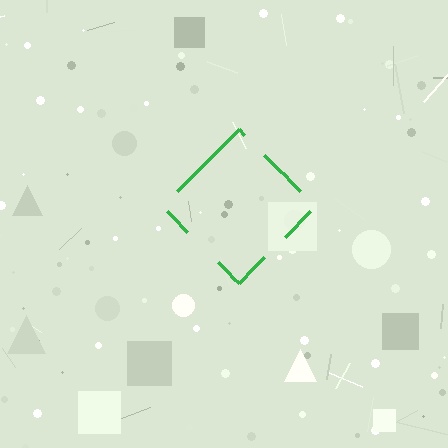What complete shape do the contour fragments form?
The contour fragments form a diamond.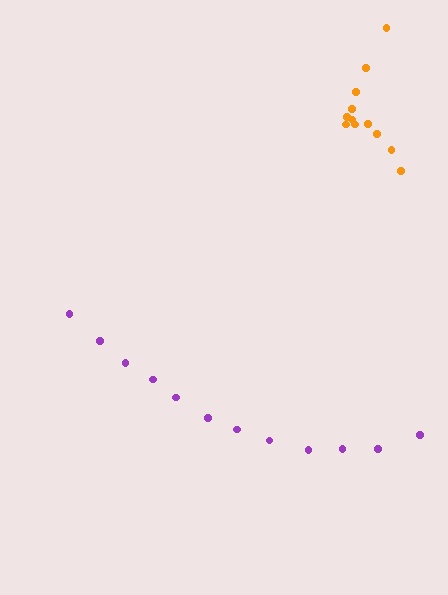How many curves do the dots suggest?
There are 2 distinct paths.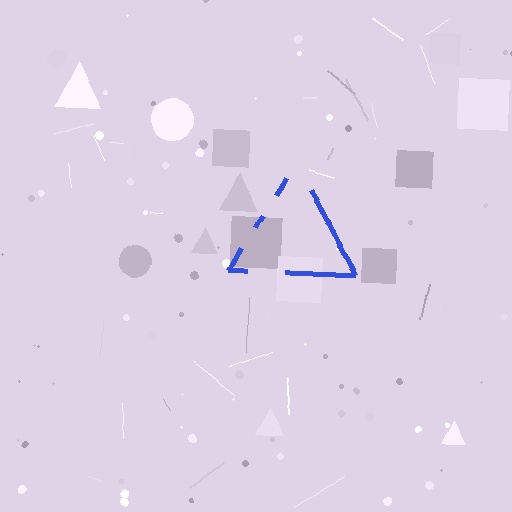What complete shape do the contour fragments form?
The contour fragments form a triangle.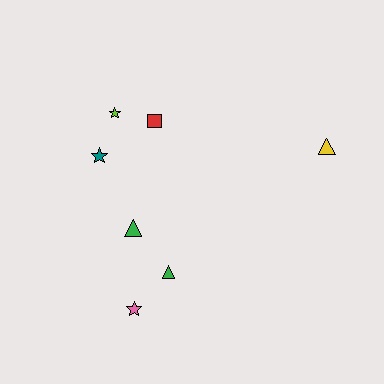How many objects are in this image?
There are 7 objects.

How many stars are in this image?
There are 3 stars.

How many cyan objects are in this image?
There are no cyan objects.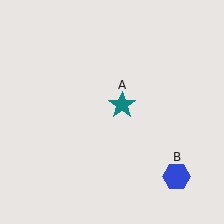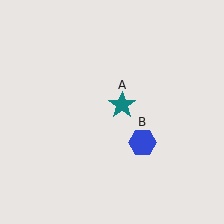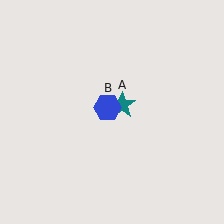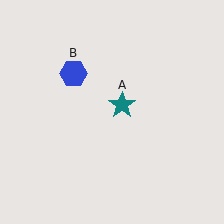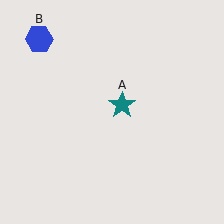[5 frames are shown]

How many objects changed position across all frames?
1 object changed position: blue hexagon (object B).